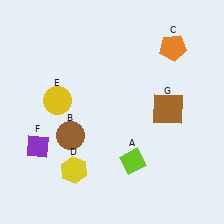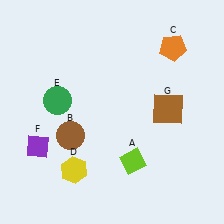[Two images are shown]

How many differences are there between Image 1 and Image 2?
There is 1 difference between the two images.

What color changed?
The circle (E) changed from yellow in Image 1 to green in Image 2.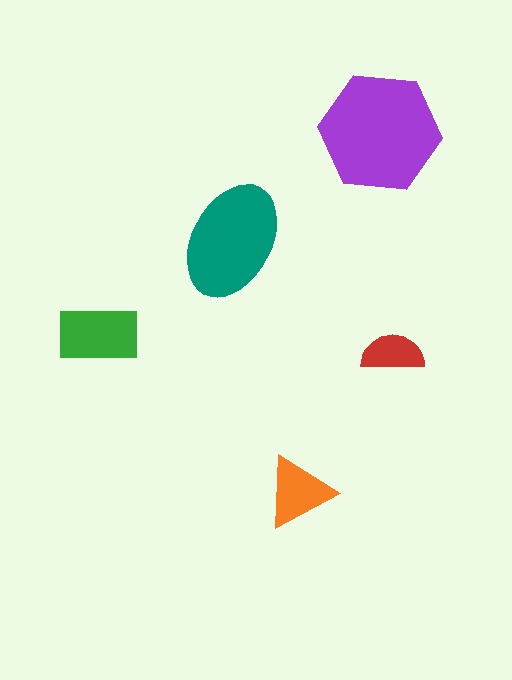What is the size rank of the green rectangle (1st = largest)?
3rd.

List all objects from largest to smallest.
The purple hexagon, the teal ellipse, the green rectangle, the orange triangle, the red semicircle.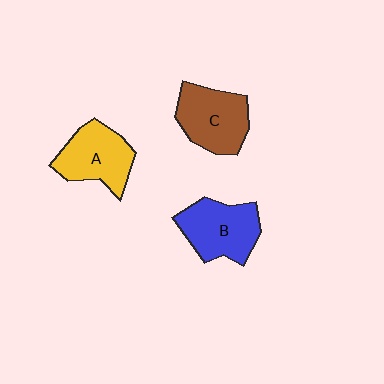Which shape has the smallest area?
Shape A (yellow).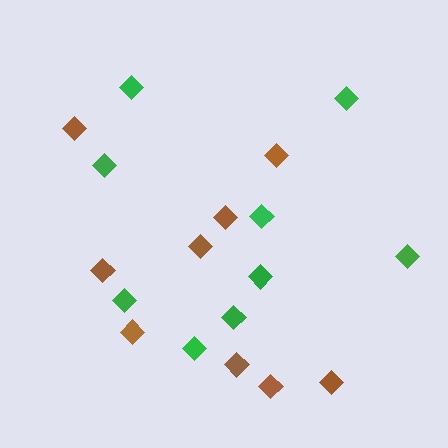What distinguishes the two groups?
There are 2 groups: one group of brown diamonds (9) and one group of green diamonds (9).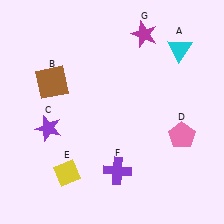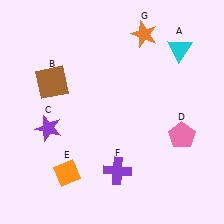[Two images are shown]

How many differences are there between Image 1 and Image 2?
There are 2 differences between the two images.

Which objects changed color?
E changed from yellow to orange. G changed from magenta to orange.